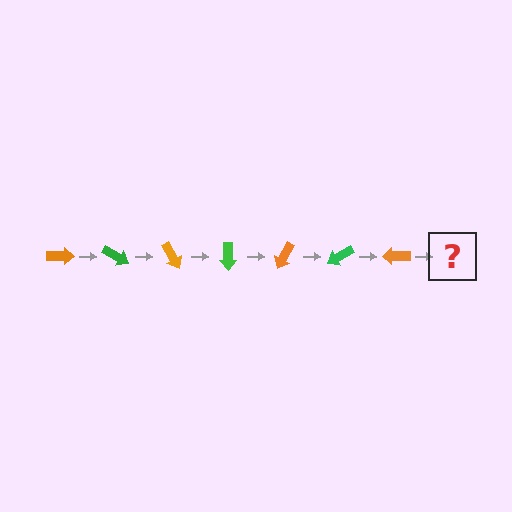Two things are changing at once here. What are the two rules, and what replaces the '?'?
The two rules are that it rotates 30 degrees each step and the color cycles through orange and green. The '?' should be a green arrow, rotated 210 degrees from the start.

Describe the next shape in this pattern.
It should be a green arrow, rotated 210 degrees from the start.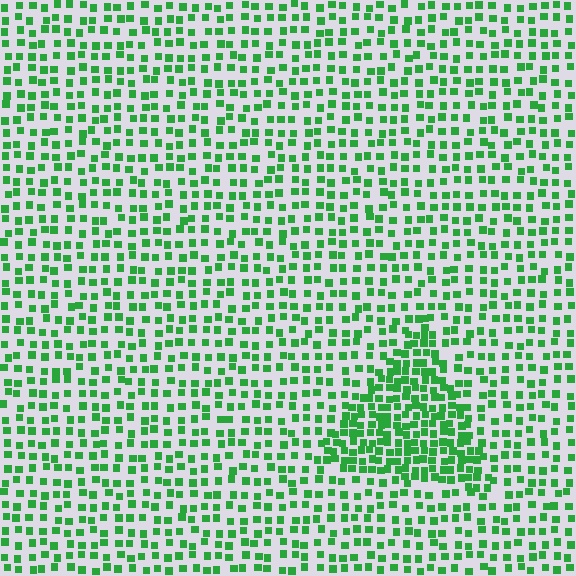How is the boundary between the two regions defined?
The boundary is defined by a change in element density (approximately 2.0x ratio). All elements are the same color, size, and shape.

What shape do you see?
I see a triangle.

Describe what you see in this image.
The image contains small green elements arranged at two different densities. A triangle-shaped region is visible where the elements are more densely packed than the surrounding area.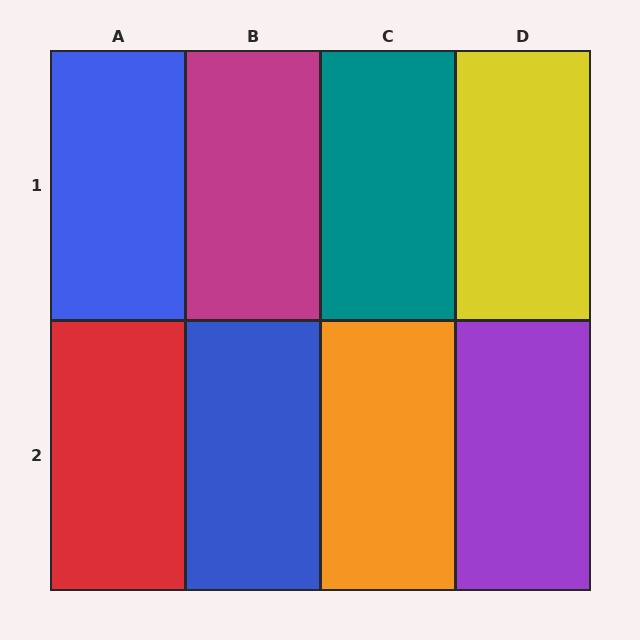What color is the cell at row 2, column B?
Blue.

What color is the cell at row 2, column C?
Orange.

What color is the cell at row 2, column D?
Purple.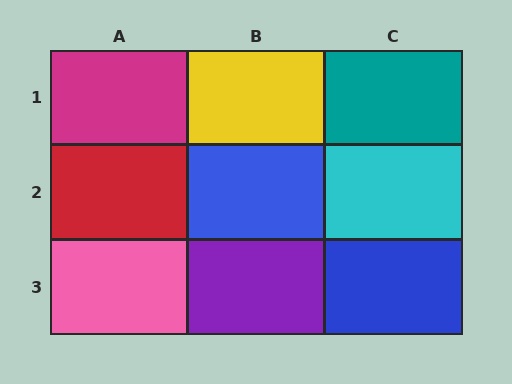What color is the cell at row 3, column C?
Blue.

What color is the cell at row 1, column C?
Teal.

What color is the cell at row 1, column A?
Magenta.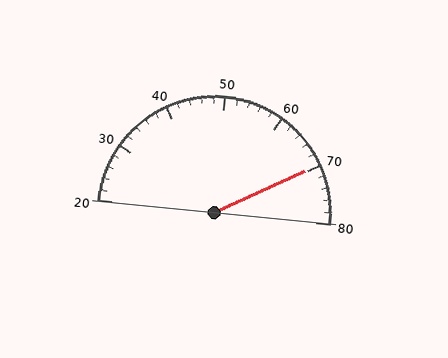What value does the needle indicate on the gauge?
The needle indicates approximately 70.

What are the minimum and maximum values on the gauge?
The gauge ranges from 20 to 80.